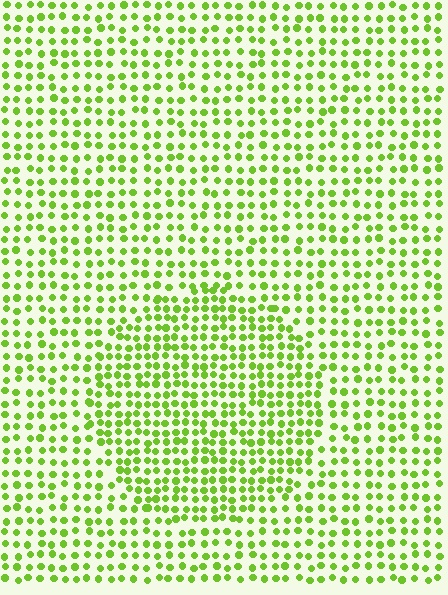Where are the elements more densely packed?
The elements are more densely packed inside the circle boundary.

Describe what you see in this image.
The image contains small lime elements arranged at two different densities. A circle-shaped region is visible where the elements are more densely packed than the surrounding area.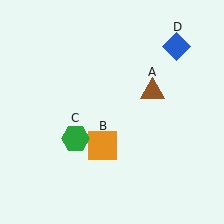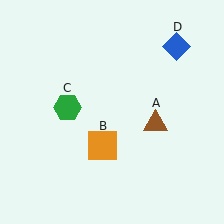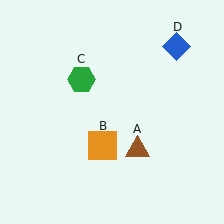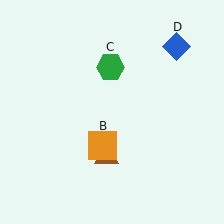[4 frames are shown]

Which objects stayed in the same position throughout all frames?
Orange square (object B) and blue diamond (object D) remained stationary.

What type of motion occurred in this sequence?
The brown triangle (object A), green hexagon (object C) rotated clockwise around the center of the scene.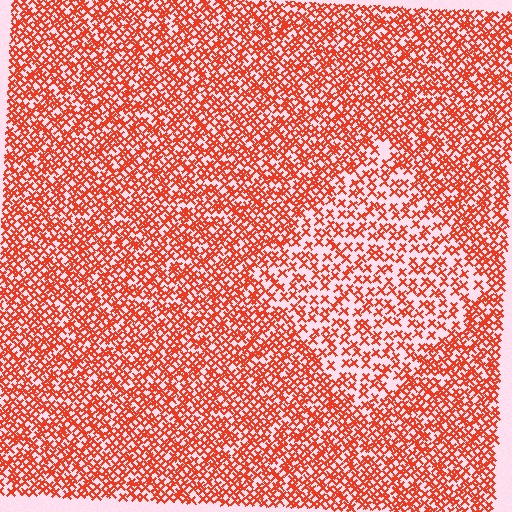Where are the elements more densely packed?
The elements are more densely packed outside the diamond boundary.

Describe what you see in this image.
The image contains small red elements arranged at two different densities. A diamond-shaped region is visible where the elements are less densely packed than the surrounding area.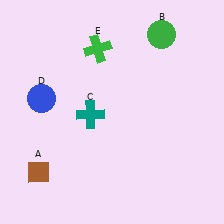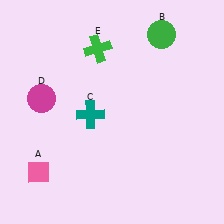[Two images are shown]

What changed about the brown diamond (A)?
In Image 1, A is brown. In Image 2, it changed to pink.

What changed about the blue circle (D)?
In Image 1, D is blue. In Image 2, it changed to magenta.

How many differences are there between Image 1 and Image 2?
There are 2 differences between the two images.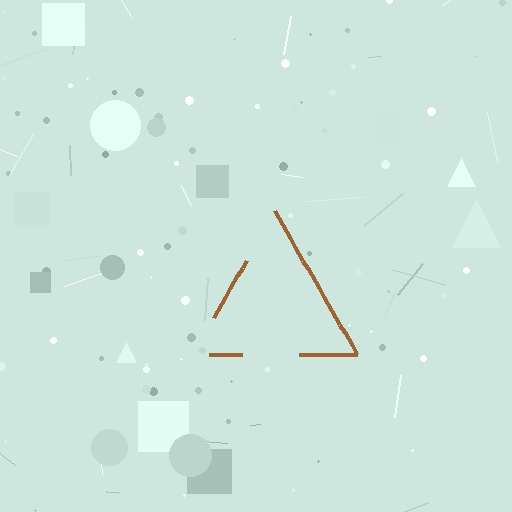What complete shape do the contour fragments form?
The contour fragments form a triangle.